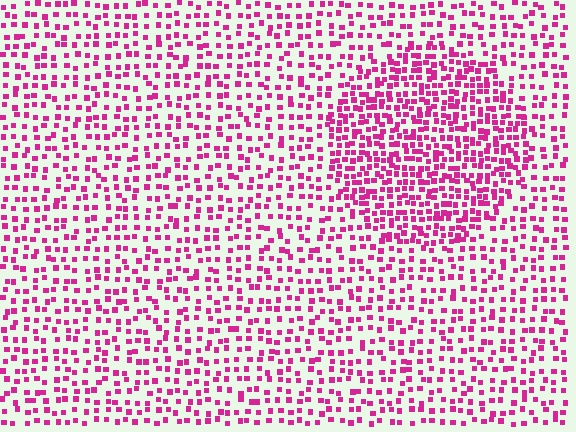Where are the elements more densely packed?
The elements are more densely packed inside the circle boundary.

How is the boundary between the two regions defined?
The boundary is defined by a change in element density (approximately 1.9x ratio). All elements are the same color, size, and shape.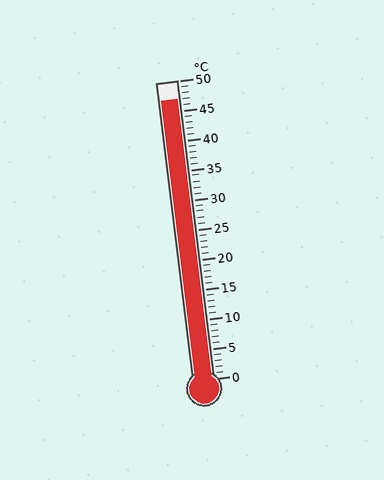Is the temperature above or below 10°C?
The temperature is above 10°C.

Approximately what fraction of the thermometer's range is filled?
The thermometer is filled to approximately 95% of its range.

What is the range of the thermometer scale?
The thermometer scale ranges from 0°C to 50°C.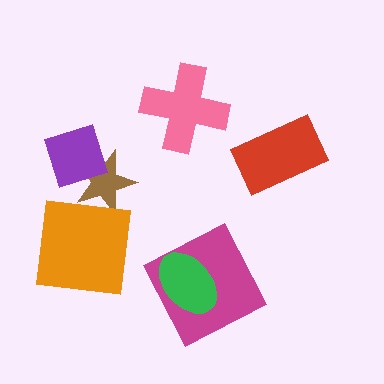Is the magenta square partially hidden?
Yes, it is partially covered by another shape.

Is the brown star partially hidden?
Yes, it is partially covered by another shape.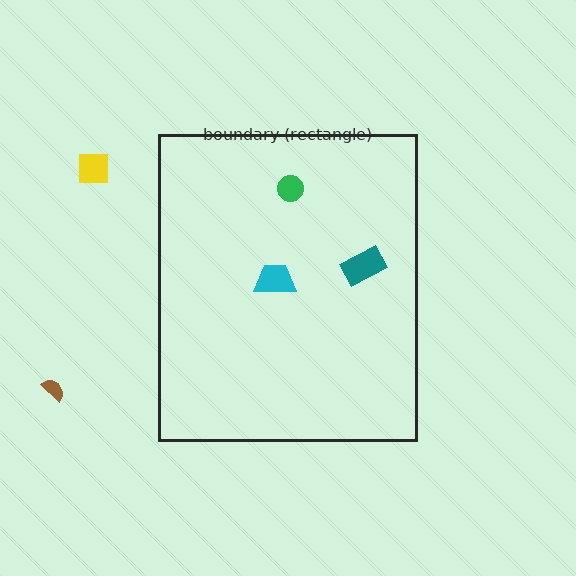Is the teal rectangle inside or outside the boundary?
Inside.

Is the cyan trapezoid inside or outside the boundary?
Inside.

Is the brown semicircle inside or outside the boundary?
Outside.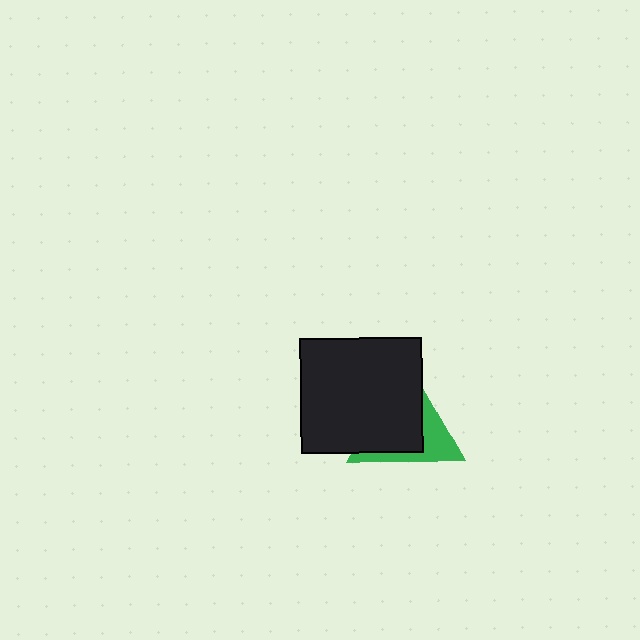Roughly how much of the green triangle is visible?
A small part of it is visible (roughly 37%).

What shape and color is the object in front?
The object in front is a black rectangle.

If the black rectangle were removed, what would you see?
You would see the complete green triangle.